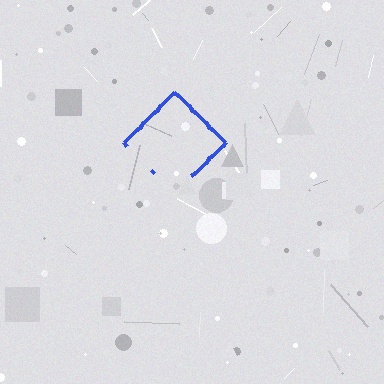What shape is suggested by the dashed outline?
The dashed outline suggests a diamond.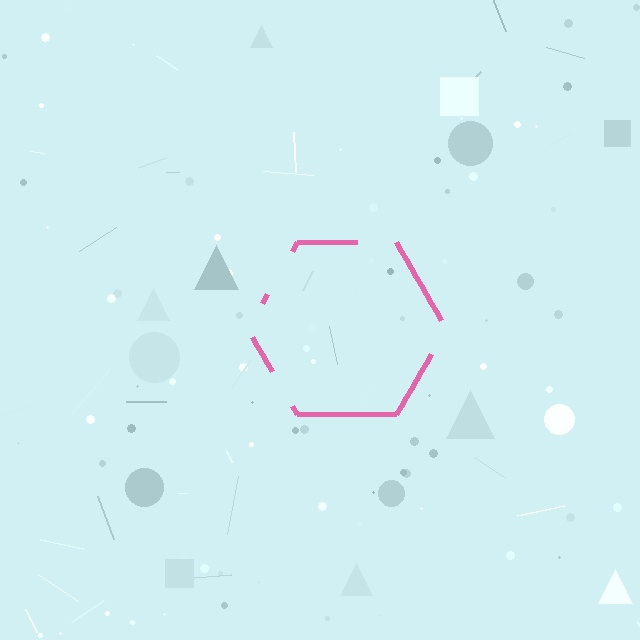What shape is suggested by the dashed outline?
The dashed outline suggests a hexagon.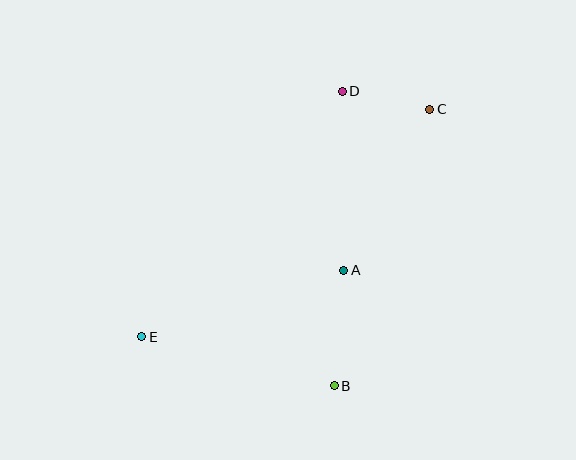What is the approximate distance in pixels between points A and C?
The distance between A and C is approximately 183 pixels.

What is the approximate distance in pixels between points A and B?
The distance between A and B is approximately 116 pixels.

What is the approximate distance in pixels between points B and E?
The distance between B and E is approximately 199 pixels.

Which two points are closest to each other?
Points C and D are closest to each other.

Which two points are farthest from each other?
Points C and E are farthest from each other.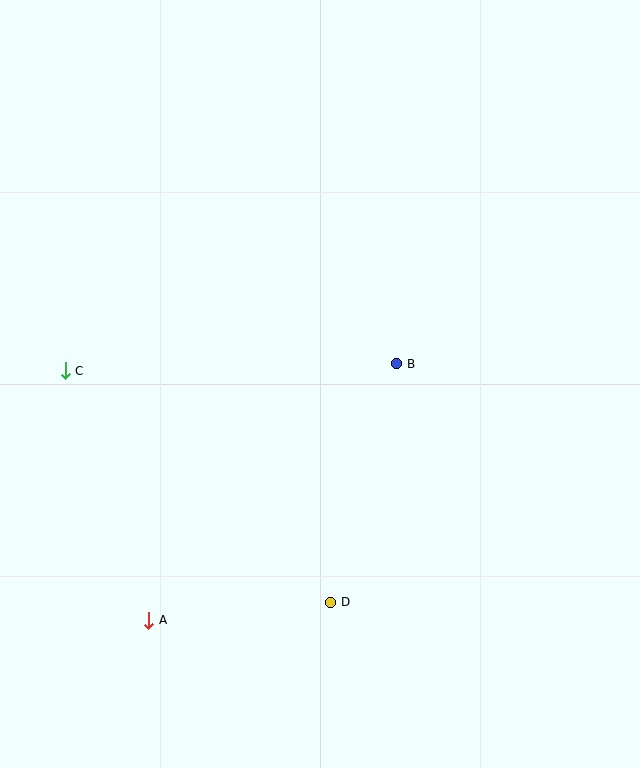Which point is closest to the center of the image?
Point B at (397, 364) is closest to the center.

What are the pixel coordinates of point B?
Point B is at (397, 364).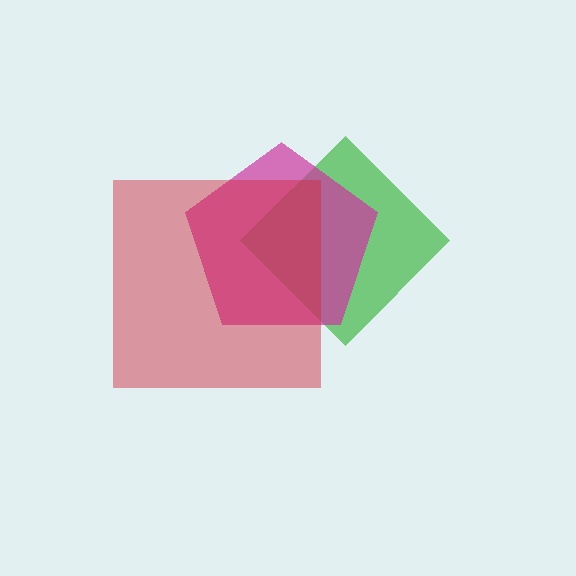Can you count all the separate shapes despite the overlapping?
Yes, there are 3 separate shapes.